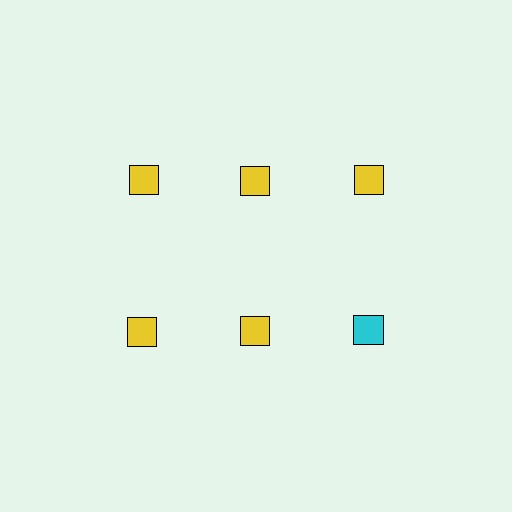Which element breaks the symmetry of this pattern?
The cyan square in the second row, center column breaks the symmetry. All other shapes are yellow squares.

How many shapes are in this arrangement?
There are 6 shapes arranged in a grid pattern.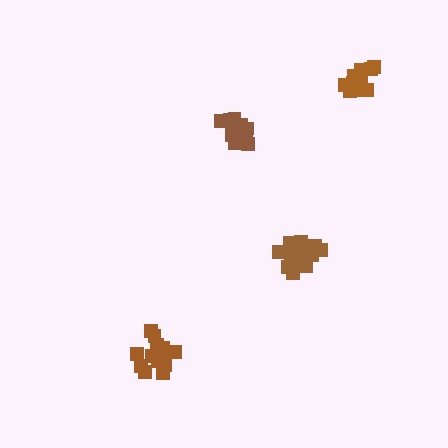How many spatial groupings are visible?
There are 4 spatial groupings.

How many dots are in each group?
Group 1: 15 dots, Group 2: 19 dots, Group 3: 14 dots, Group 4: 14 dots (62 total).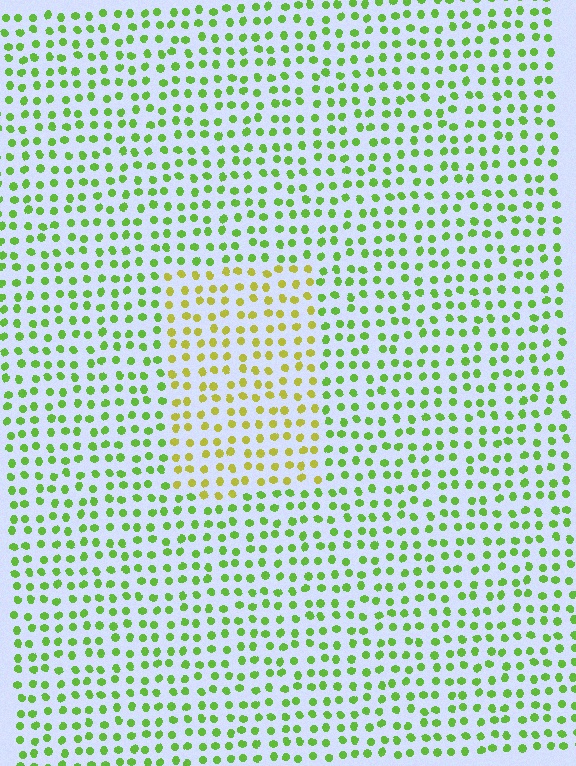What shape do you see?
I see a rectangle.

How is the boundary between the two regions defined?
The boundary is defined purely by a slight shift in hue (about 38 degrees). Spacing, size, and orientation are identical on both sides.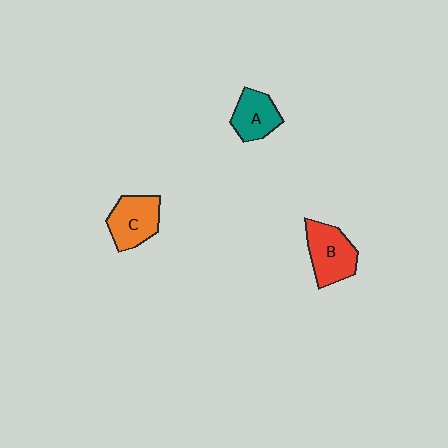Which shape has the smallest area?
Shape A (teal).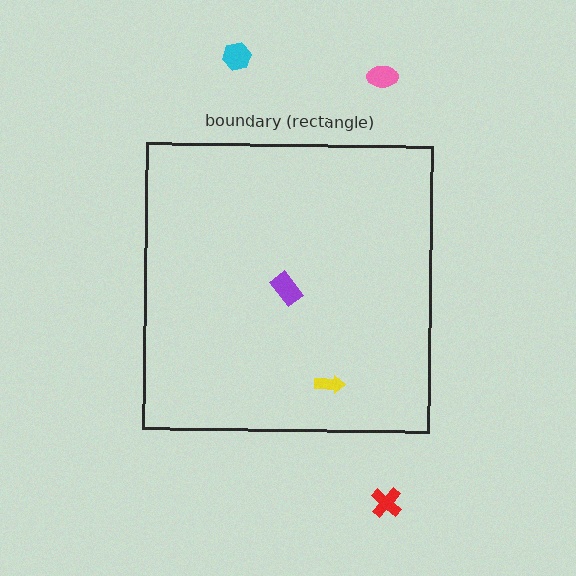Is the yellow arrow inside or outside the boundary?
Inside.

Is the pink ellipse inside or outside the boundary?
Outside.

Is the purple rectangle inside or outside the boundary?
Inside.